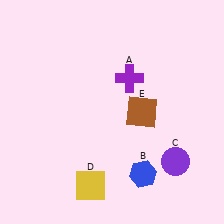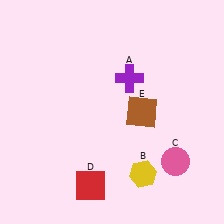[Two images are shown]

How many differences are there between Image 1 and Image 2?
There are 3 differences between the two images.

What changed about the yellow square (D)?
In Image 1, D is yellow. In Image 2, it changed to red.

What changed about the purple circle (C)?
In Image 1, C is purple. In Image 2, it changed to pink.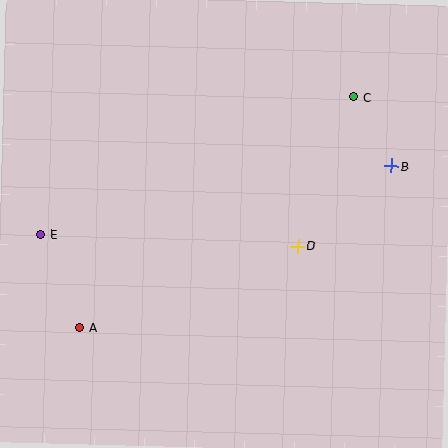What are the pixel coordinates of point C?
Point C is at (354, 97).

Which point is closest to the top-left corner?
Point E is closest to the top-left corner.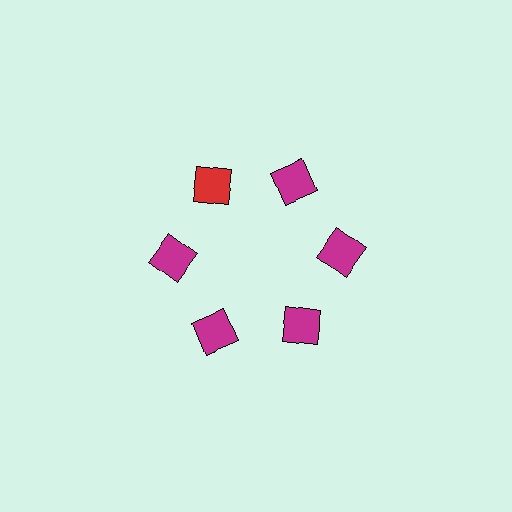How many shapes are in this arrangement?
There are 6 shapes arranged in a ring pattern.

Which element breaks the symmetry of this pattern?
The red diamond at roughly the 11 o'clock position breaks the symmetry. All other shapes are magenta diamonds.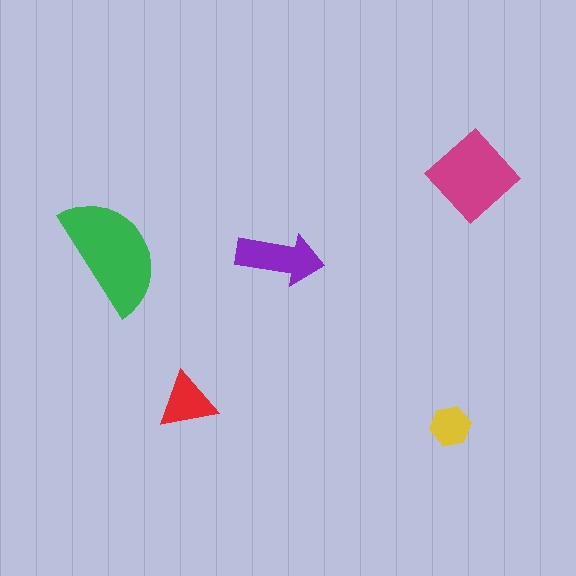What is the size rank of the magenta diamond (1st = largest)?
2nd.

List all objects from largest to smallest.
The green semicircle, the magenta diamond, the purple arrow, the red triangle, the yellow hexagon.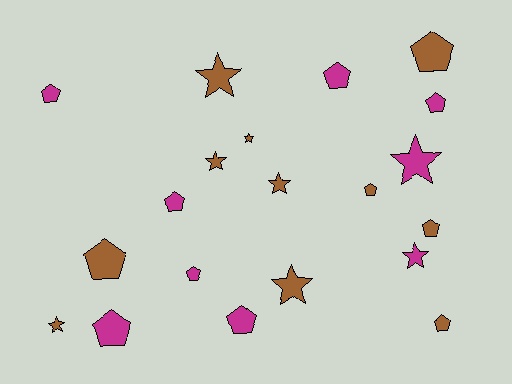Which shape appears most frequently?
Pentagon, with 12 objects.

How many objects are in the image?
There are 20 objects.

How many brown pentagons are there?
There are 5 brown pentagons.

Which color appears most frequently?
Brown, with 11 objects.